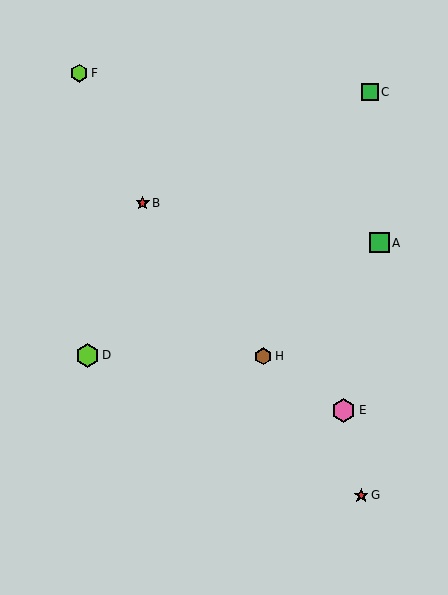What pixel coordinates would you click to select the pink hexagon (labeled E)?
Click at (344, 410) to select the pink hexagon E.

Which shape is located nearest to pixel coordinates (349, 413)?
The pink hexagon (labeled E) at (344, 410) is nearest to that location.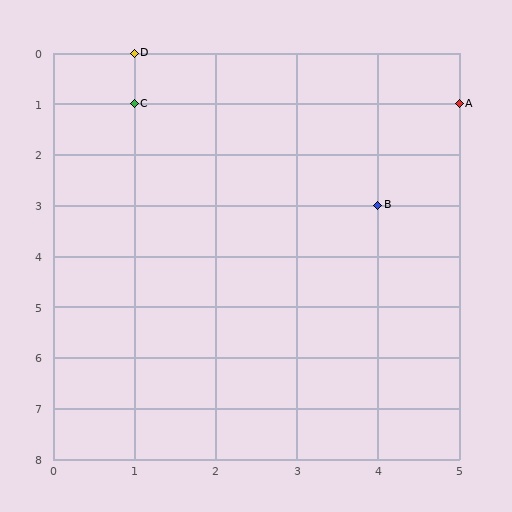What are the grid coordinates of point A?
Point A is at grid coordinates (5, 1).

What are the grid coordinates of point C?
Point C is at grid coordinates (1, 1).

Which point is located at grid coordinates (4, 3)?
Point B is at (4, 3).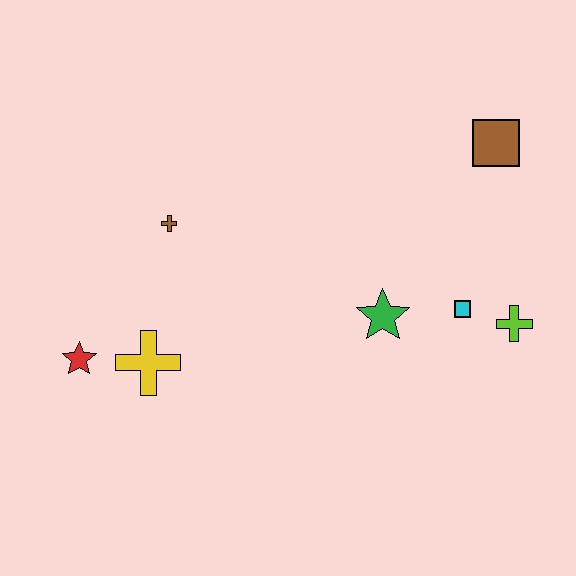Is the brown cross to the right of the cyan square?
No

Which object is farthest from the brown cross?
The lime cross is farthest from the brown cross.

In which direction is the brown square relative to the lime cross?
The brown square is above the lime cross.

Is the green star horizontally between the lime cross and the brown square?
No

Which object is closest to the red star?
The yellow cross is closest to the red star.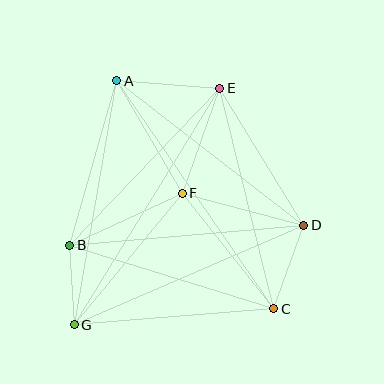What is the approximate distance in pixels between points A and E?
The distance between A and E is approximately 103 pixels.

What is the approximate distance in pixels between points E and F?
The distance between E and F is approximately 111 pixels.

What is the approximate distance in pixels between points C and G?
The distance between C and G is approximately 200 pixels.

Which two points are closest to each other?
Points B and G are closest to each other.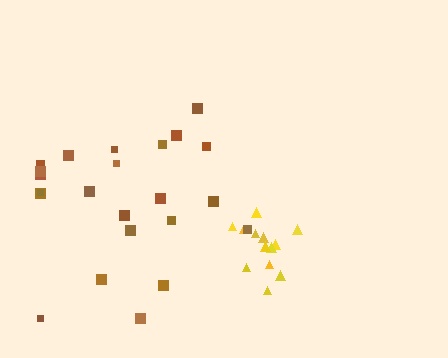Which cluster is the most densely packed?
Yellow.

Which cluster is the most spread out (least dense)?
Brown.